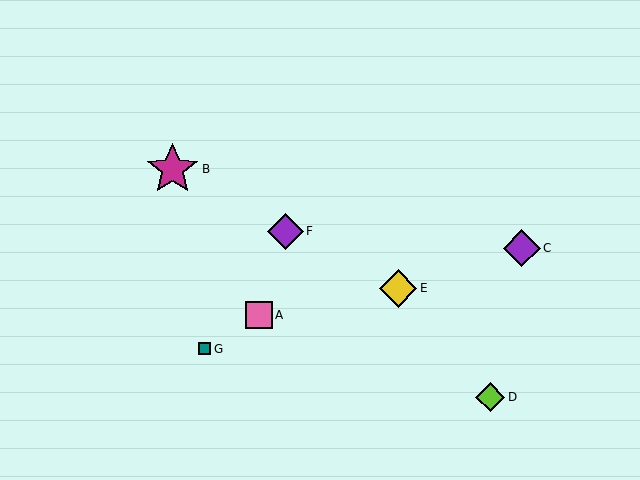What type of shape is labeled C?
Shape C is a purple diamond.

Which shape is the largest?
The magenta star (labeled B) is the largest.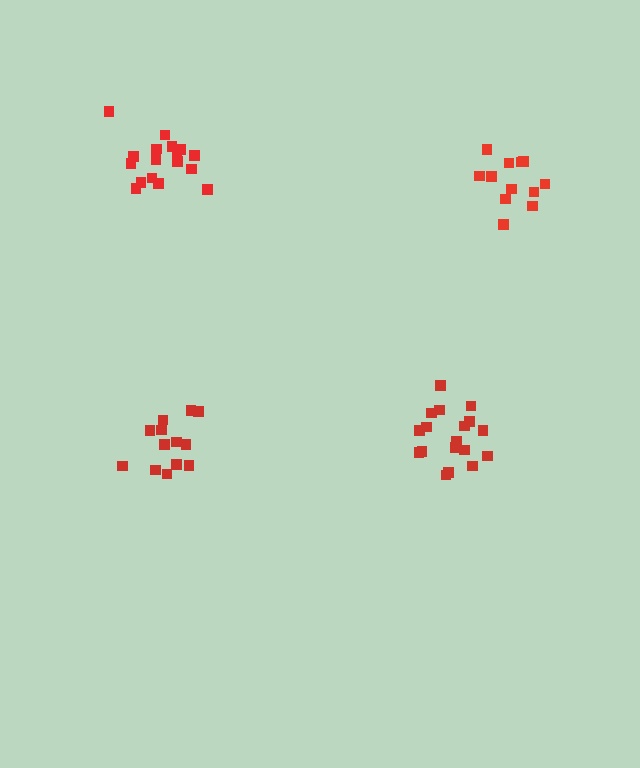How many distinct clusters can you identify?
There are 4 distinct clusters.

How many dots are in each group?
Group 1: 17 dots, Group 2: 12 dots, Group 3: 13 dots, Group 4: 18 dots (60 total).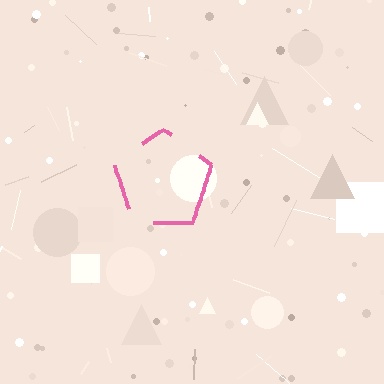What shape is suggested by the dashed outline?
The dashed outline suggests a pentagon.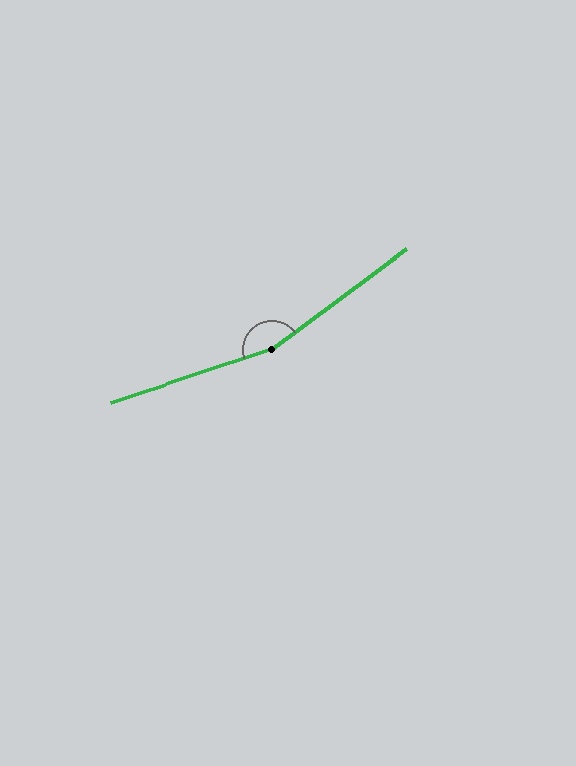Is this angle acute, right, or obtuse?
It is obtuse.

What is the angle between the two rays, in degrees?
Approximately 162 degrees.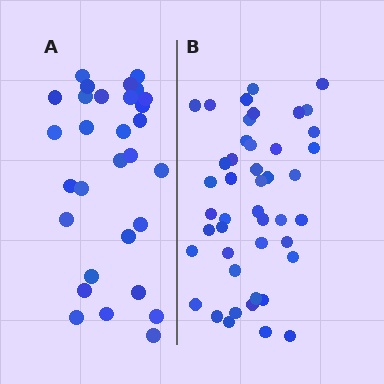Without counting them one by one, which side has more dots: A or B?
Region B (the right region) has more dots.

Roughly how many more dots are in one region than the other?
Region B has approximately 15 more dots than region A.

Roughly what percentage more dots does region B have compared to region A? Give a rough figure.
About 50% more.